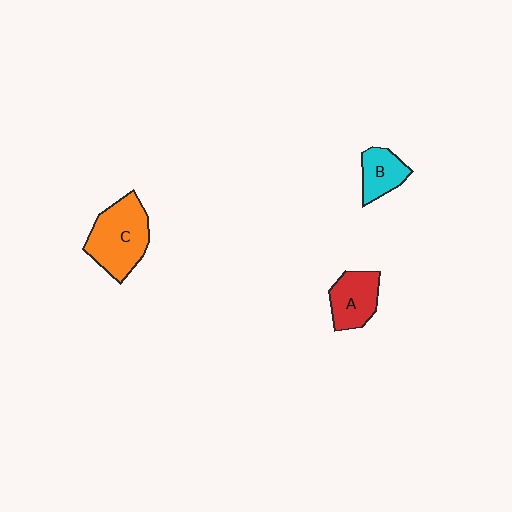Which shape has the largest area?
Shape C (orange).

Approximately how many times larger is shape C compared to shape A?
Approximately 1.5 times.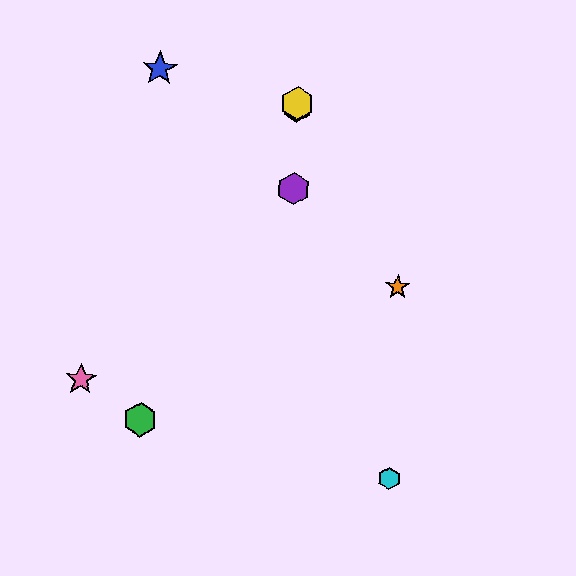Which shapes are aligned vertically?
The red hexagon, the yellow hexagon, the purple hexagon are aligned vertically.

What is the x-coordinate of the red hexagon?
The red hexagon is at x≈297.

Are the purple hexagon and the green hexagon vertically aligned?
No, the purple hexagon is at x≈293 and the green hexagon is at x≈140.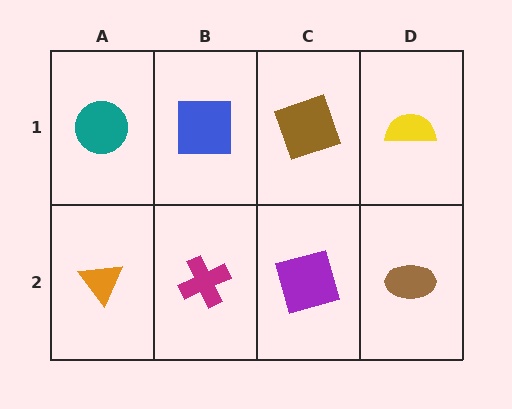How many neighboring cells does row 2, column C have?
3.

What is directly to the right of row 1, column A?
A blue square.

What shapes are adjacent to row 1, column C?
A purple square (row 2, column C), a blue square (row 1, column B), a yellow semicircle (row 1, column D).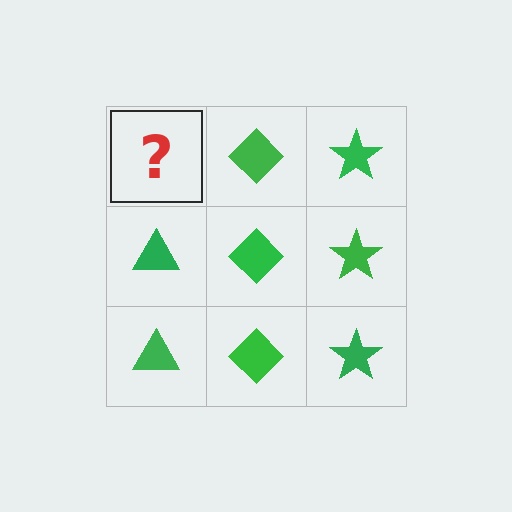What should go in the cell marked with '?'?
The missing cell should contain a green triangle.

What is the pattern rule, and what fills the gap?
The rule is that each column has a consistent shape. The gap should be filled with a green triangle.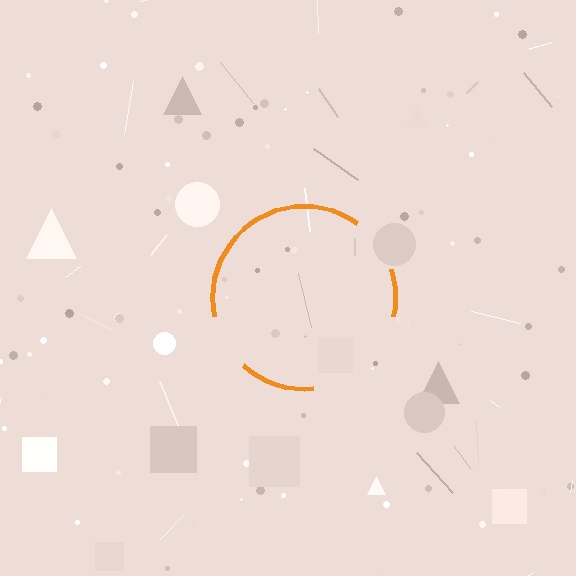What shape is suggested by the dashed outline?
The dashed outline suggests a circle.